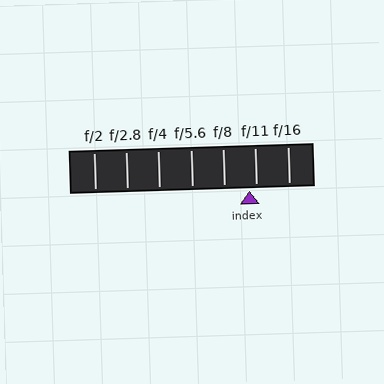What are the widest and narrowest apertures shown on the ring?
The widest aperture shown is f/2 and the narrowest is f/16.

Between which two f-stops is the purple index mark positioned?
The index mark is between f/8 and f/11.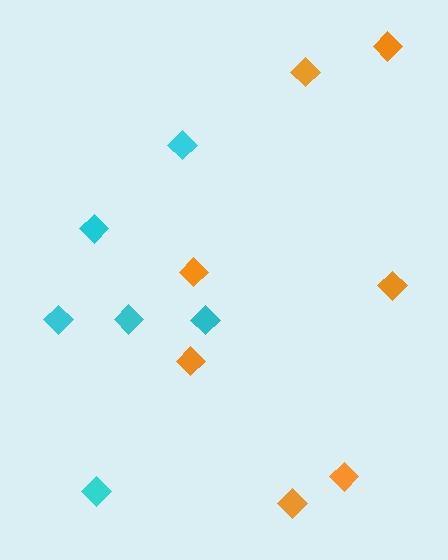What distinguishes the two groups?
There are 2 groups: one group of cyan diamonds (6) and one group of orange diamonds (7).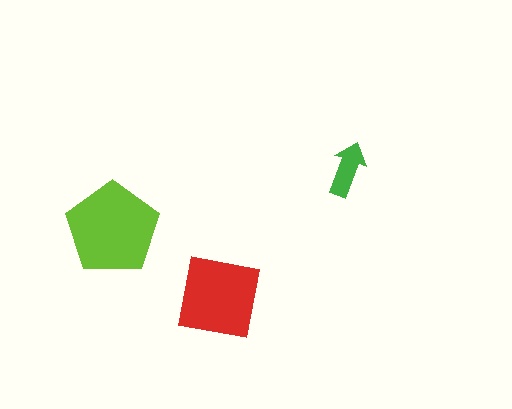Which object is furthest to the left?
The lime pentagon is leftmost.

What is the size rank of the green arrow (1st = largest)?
3rd.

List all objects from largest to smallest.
The lime pentagon, the red square, the green arrow.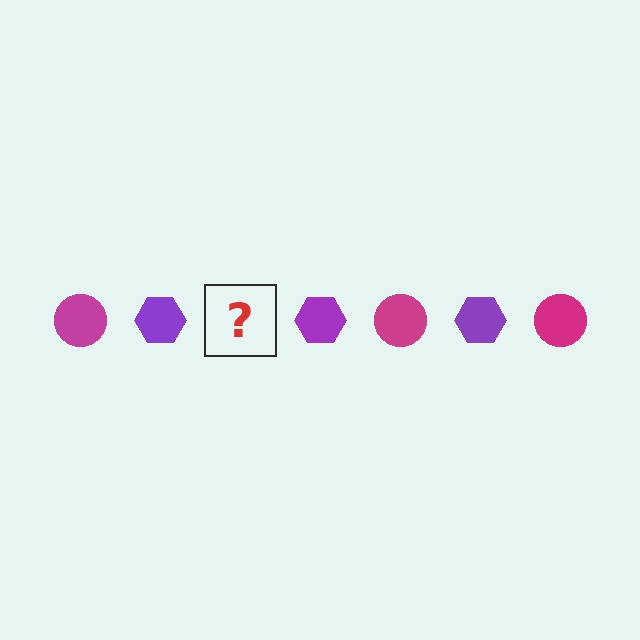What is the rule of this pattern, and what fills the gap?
The rule is that the pattern alternates between magenta circle and purple hexagon. The gap should be filled with a magenta circle.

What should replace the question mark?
The question mark should be replaced with a magenta circle.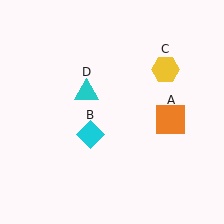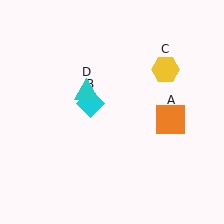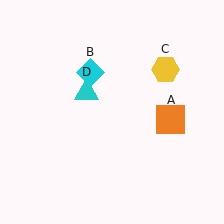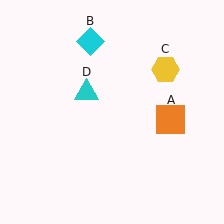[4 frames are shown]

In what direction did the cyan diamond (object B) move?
The cyan diamond (object B) moved up.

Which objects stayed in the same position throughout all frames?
Orange square (object A) and yellow hexagon (object C) and cyan triangle (object D) remained stationary.